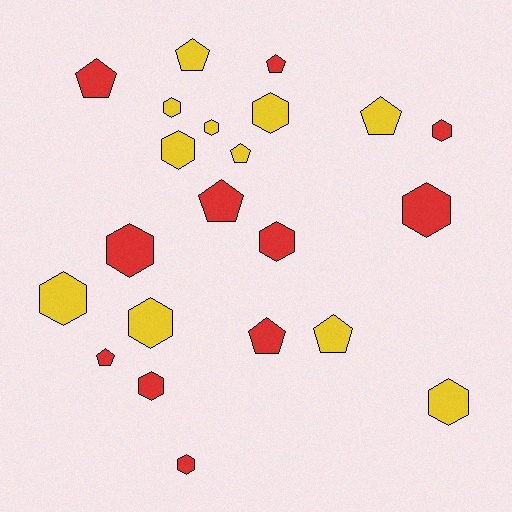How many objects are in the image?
There are 22 objects.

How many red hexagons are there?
There are 6 red hexagons.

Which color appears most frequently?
Yellow, with 11 objects.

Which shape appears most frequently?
Hexagon, with 13 objects.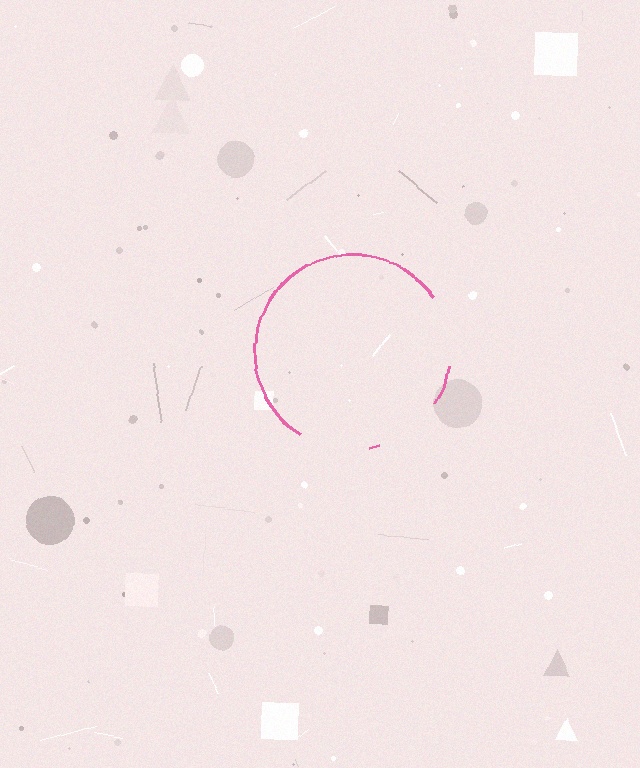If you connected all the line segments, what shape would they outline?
They would outline a circle.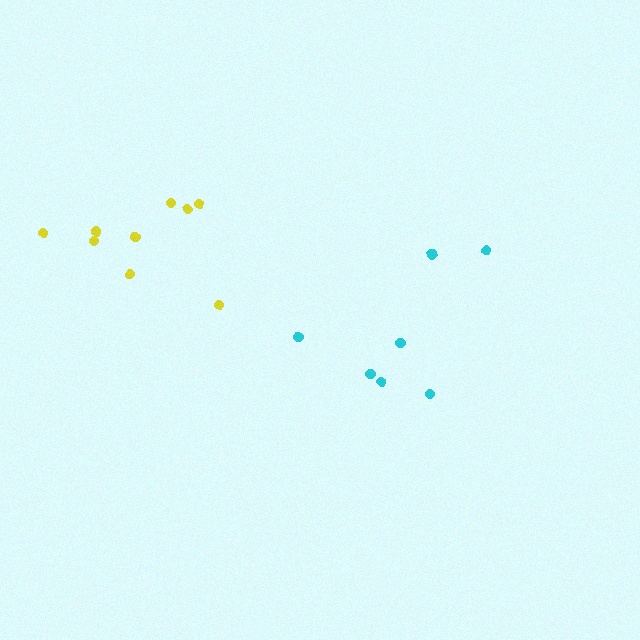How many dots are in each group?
Group 1: 9 dots, Group 2: 7 dots (16 total).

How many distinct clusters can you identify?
There are 2 distinct clusters.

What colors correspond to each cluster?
The clusters are colored: yellow, cyan.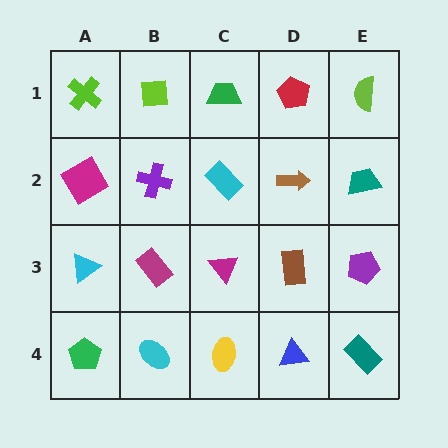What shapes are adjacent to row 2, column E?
A lime semicircle (row 1, column E), a purple pentagon (row 3, column E), a brown arrow (row 2, column D).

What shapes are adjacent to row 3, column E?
A teal trapezoid (row 2, column E), a teal rectangle (row 4, column E), a brown rectangle (row 3, column D).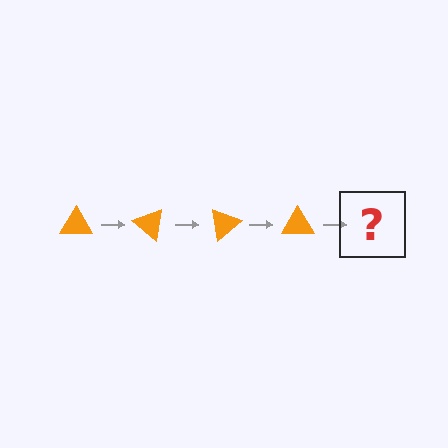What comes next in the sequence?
The next element should be an orange triangle rotated 160 degrees.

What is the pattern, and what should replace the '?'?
The pattern is that the triangle rotates 40 degrees each step. The '?' should be an orange triangle rotated 160 degrees.